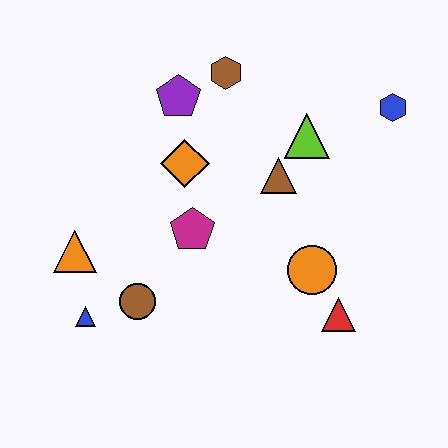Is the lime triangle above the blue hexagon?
No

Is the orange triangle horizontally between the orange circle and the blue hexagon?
No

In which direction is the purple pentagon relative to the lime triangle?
The purple pentagon is to the left of the lime triangle.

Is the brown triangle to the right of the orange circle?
No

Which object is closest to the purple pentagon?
The brown hexagon is closest to the purple pentagon.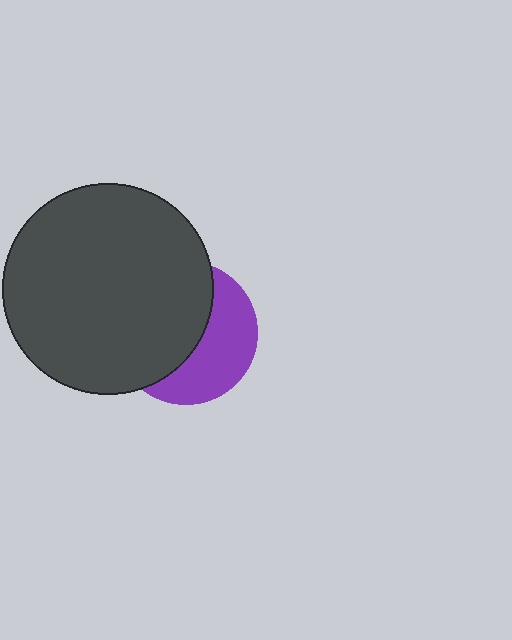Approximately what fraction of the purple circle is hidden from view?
Roughly 57% of the purple circle is hidden behind the dark gray circle.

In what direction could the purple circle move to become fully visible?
The purple circle could move right. That would shift it out from behind the dark gray circle entirely.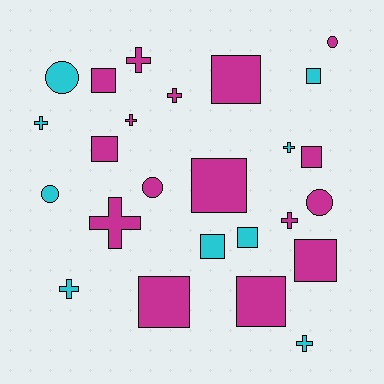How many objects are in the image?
There are 25 objects.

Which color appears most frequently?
Magenta, with 16 objects.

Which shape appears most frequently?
Square, with 11 objects.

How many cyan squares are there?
There are 3 cyan squares.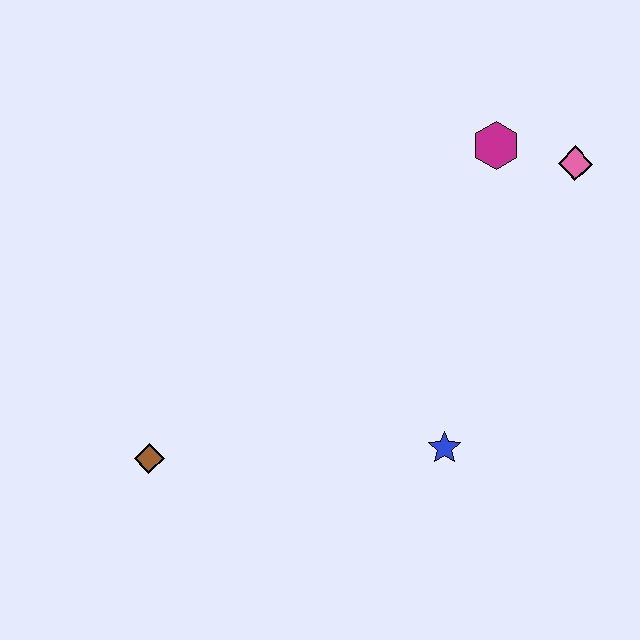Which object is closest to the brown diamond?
The blue star is closest to the brown diamond.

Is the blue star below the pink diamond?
Yes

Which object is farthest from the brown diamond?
The pink diamond is farthest from the brown diamond.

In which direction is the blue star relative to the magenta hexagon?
The blue star is below the magenta hexagon.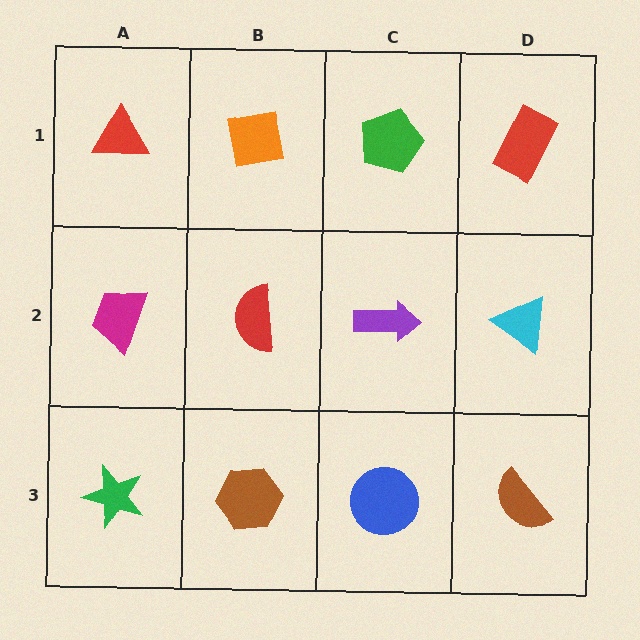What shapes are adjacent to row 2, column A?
A red triangle (row 1, column A), a green star (row 3, column A), a red semicircle (row 2, column B).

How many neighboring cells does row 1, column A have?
2.